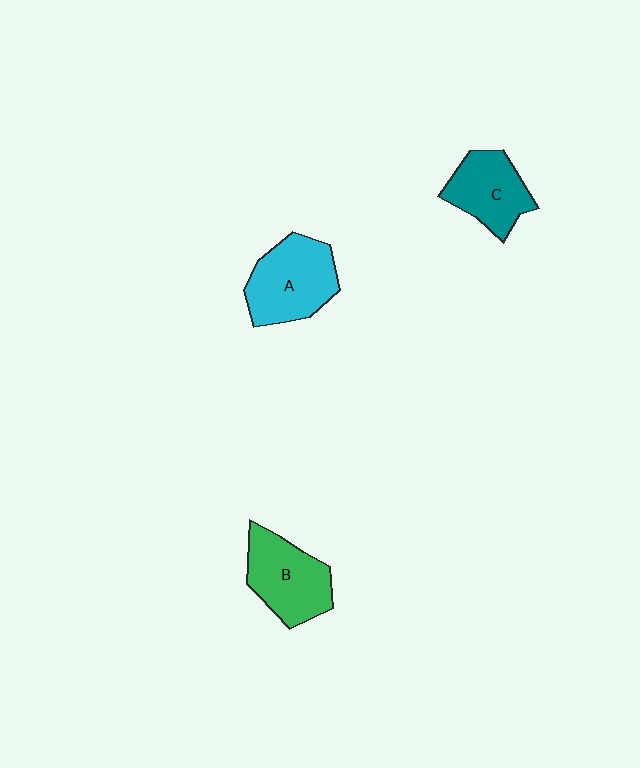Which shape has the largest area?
Shape A (cyan).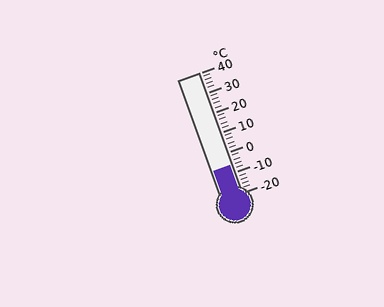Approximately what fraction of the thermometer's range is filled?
The thermometer is filled to approximately 25% of its range.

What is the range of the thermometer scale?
The thermometer scale ranges from -20°C to 40°C.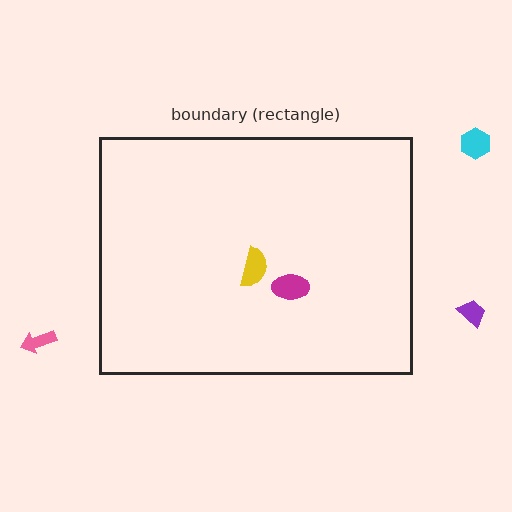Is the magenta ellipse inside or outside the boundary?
Inside.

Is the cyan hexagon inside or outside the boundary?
Outside.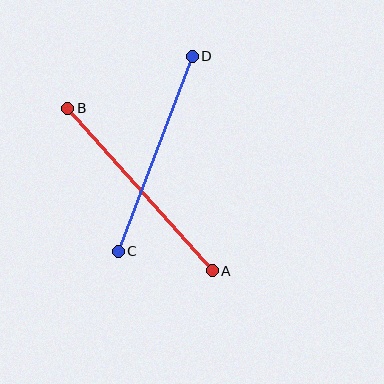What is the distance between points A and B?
The distance is approximately 217 pixels.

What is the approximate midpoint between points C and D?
The midpoint is at approximately (155, 154) pixels.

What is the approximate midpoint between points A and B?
The midpoint is at approximately (140, 190) pixels.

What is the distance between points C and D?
The distance is approximately 209 pixels.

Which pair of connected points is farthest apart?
Points A and B are farthest apart.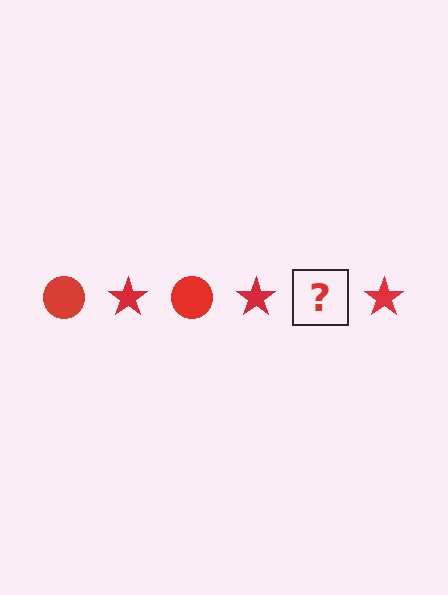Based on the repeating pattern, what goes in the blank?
The blank should be a red circle.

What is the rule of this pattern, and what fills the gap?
The rule is that the pattern cycles through circle, star shapes in red. The gap should be filled with a red circle.